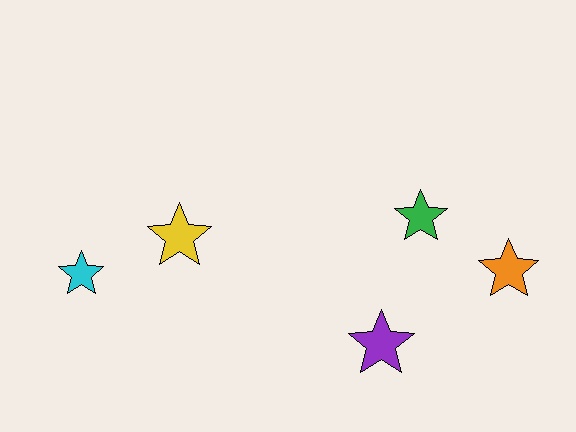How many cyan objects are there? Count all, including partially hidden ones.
There is 1 cyan object.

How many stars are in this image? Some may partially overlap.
There are 5 stars.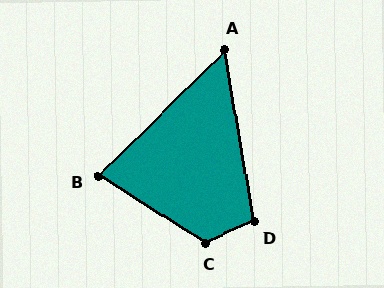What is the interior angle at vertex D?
Approximately 104 degrees (obtuse).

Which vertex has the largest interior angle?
C, at approximately 125 degrees.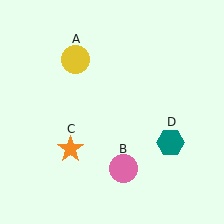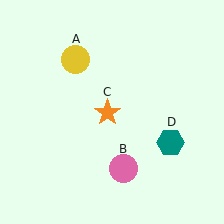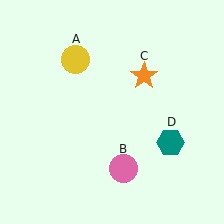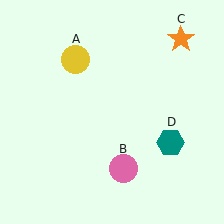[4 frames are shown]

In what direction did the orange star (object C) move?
The orange star (object C) moved up and to the right.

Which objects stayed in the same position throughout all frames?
Yellow circle (object A) and pink circle (object B) and teal hexagon (object D) remained stationary.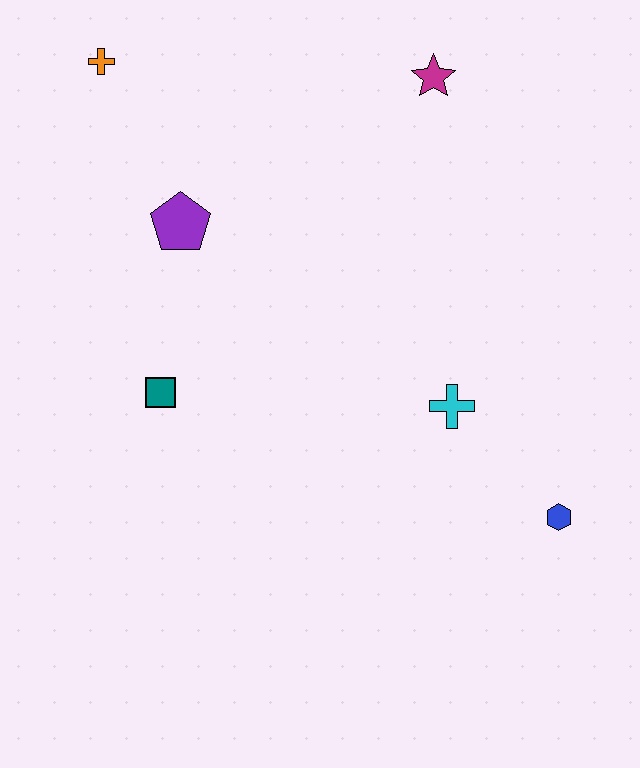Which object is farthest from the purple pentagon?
The blue hexagon is farthest from the purple pentagon.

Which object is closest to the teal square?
The purple pentagon is closest to the teal square.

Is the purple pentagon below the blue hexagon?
No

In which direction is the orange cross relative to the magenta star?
The orange cross is to the left of the magenta star.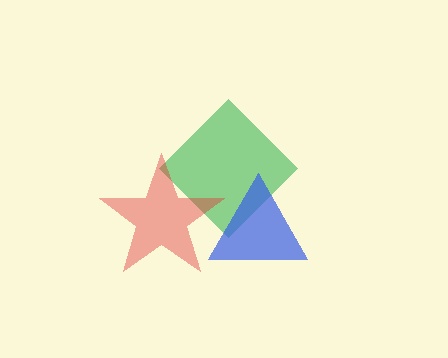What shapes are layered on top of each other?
The layered shapes are: a green diamond, a blue triangle, a red star.